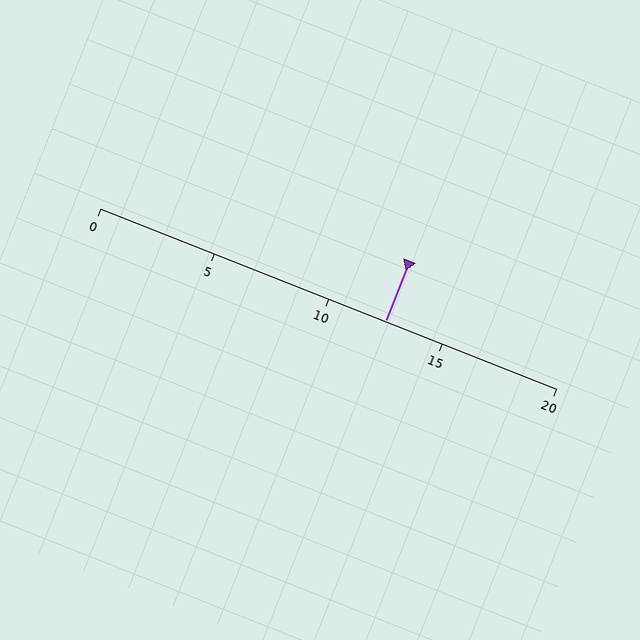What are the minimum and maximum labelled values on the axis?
The axis runs from 0 to 20.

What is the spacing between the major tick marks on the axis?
The major ticks are spaced 5 apart.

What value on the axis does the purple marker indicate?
The marker indicates approximately 12.5.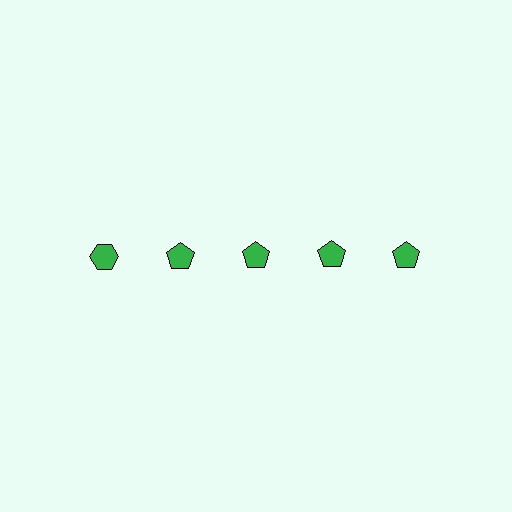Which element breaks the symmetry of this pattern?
The green hexagon in the top row, leftmost column breaks the symmetry. All other shapes are green pentagons.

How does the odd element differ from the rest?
It has a different shape: hexagon instead of pentagon.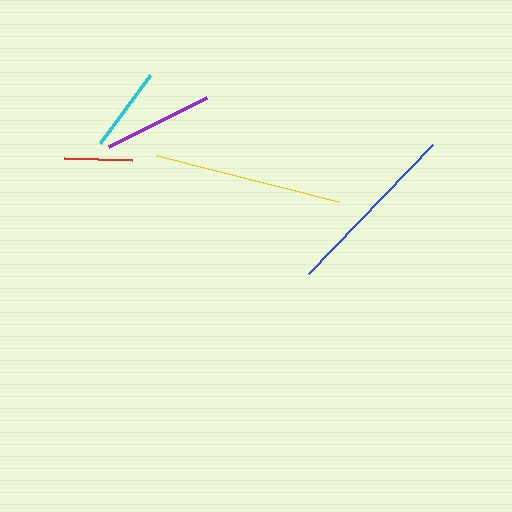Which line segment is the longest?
The yellow line is the longest at approximately 187 pixels.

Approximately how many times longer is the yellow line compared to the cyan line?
The yellow line is approximately 2.2 times the length of the cyan line.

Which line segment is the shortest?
The red line is the shortest at approximately 69 pixels.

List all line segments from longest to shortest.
From longest to shortest: yellow, blue, purple, cyan, red.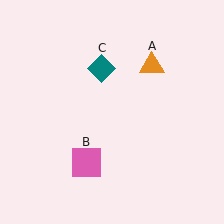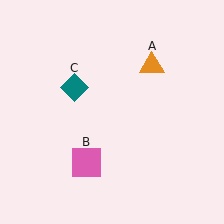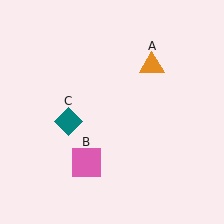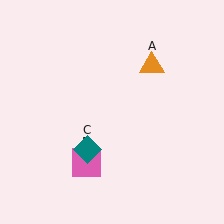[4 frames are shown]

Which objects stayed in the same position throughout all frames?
Orange triangle (object A) and pink square (object B) remained stationary.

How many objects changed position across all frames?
1 object changed position: teal diamond (object C).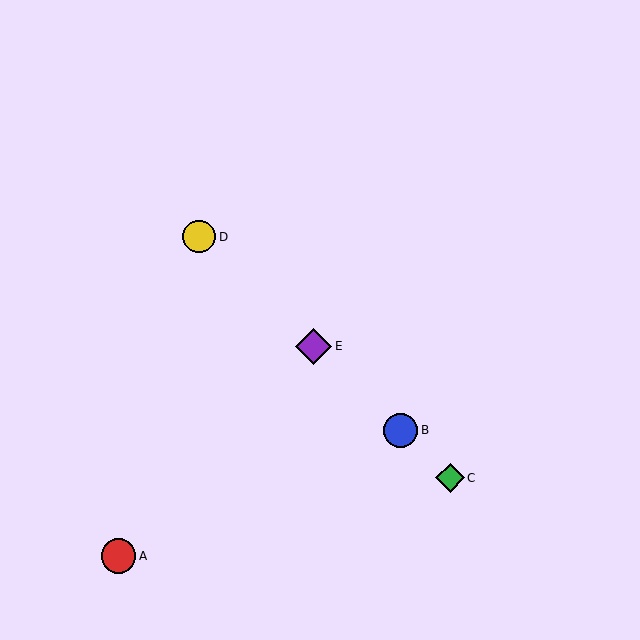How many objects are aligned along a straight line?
4 objects (B, C, D, E) are aligned along a straight line.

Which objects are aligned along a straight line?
Objects B, C, D, E are aligned along a straight line.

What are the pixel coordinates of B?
Object B is at (401, 430).